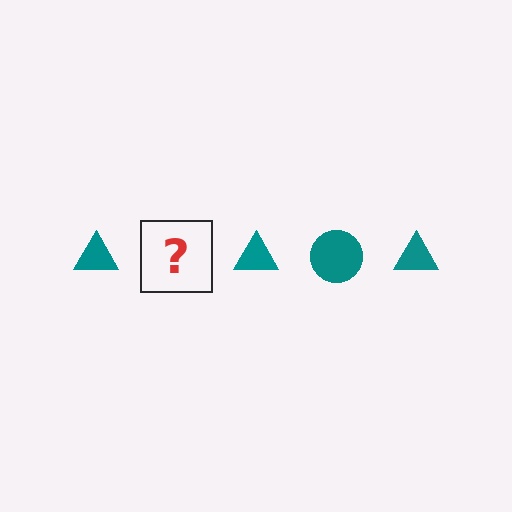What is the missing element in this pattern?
The missing element is a teal circle.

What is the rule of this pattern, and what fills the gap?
The rule is that the pattern cycles through triangle, circle shapes in teal. The gap should be filled with a teal circle.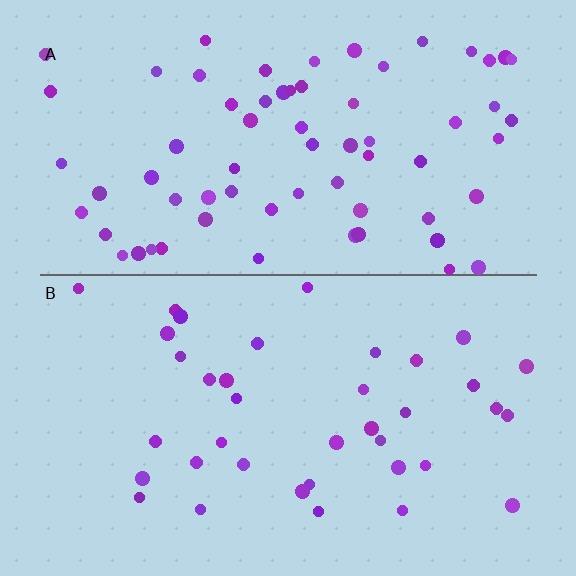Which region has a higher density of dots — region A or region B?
A (the top).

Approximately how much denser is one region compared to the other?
Approximately 1.8× — region A over region B.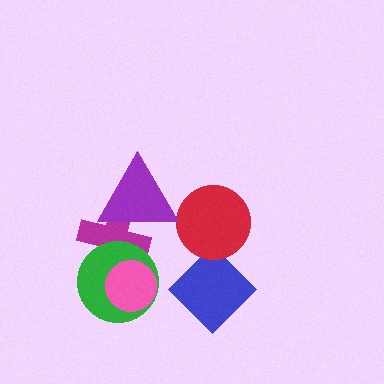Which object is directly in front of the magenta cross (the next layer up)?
The green circle is directly in front of the magenta cross.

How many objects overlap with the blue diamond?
1 object overlaps with the blue diamond.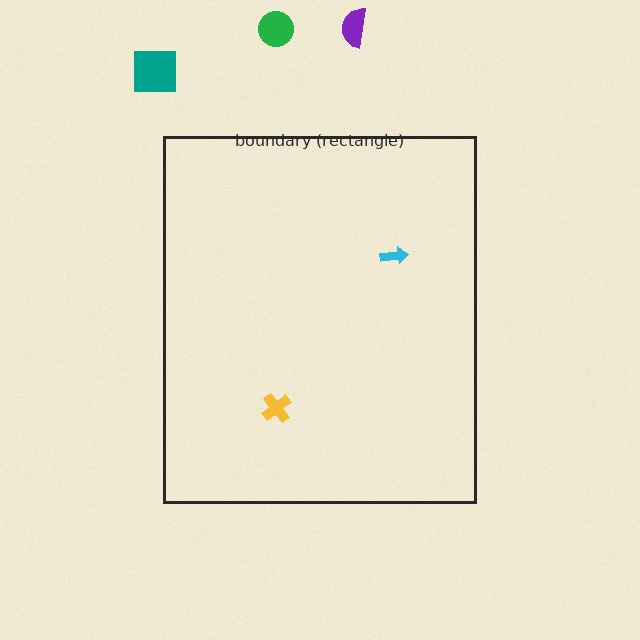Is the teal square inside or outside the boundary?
Outside.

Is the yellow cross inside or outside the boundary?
Inside.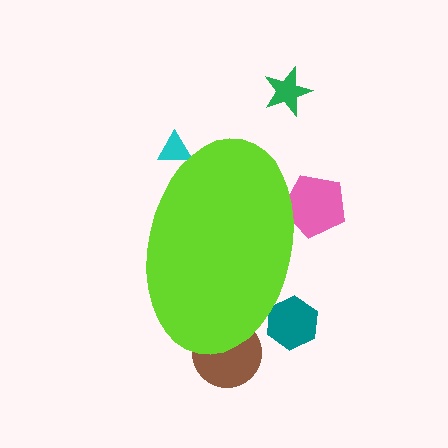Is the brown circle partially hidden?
Yes, the brown circle is partially hidden behind the lime ellipse.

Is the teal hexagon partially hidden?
Yes, the teal hexagon is partially hidden behind the lime ellipse.